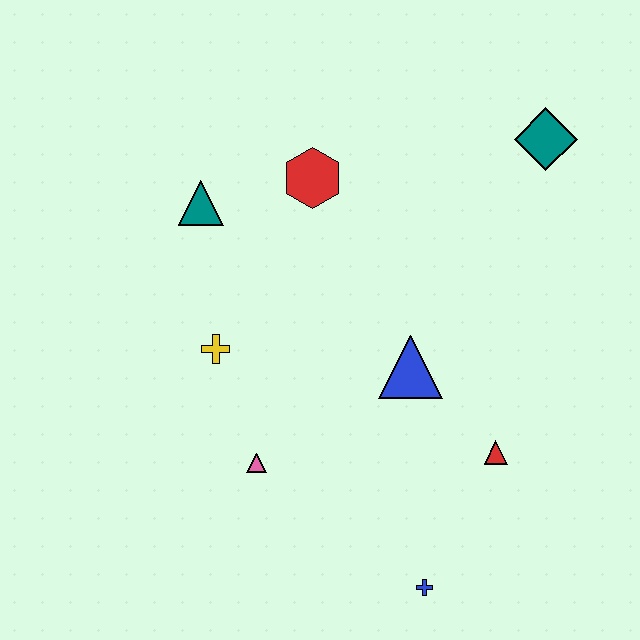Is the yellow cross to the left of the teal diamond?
Yes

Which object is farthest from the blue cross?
The teal diamond is farthest from the blue cross.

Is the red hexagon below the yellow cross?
No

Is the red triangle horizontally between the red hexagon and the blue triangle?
No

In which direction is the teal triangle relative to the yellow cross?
The teal triangle is above the yellow cross.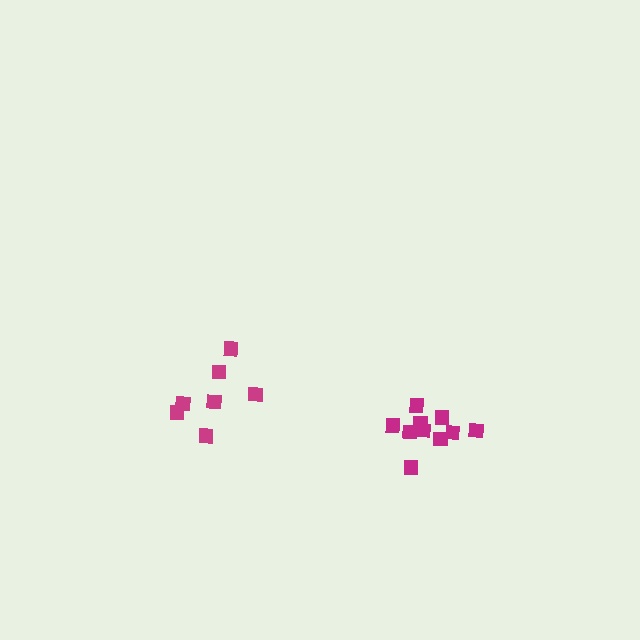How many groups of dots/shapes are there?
There are 2 groups.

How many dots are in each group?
Group 1: 7 dots, Group 2: 10 dots (17 total).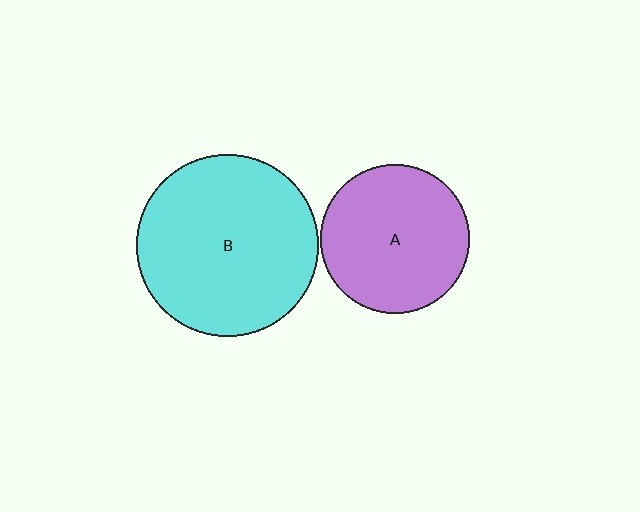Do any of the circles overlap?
No, none of the circles overlap.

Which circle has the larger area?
Circle B (cyan).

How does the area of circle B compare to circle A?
Approximately 1.5 times.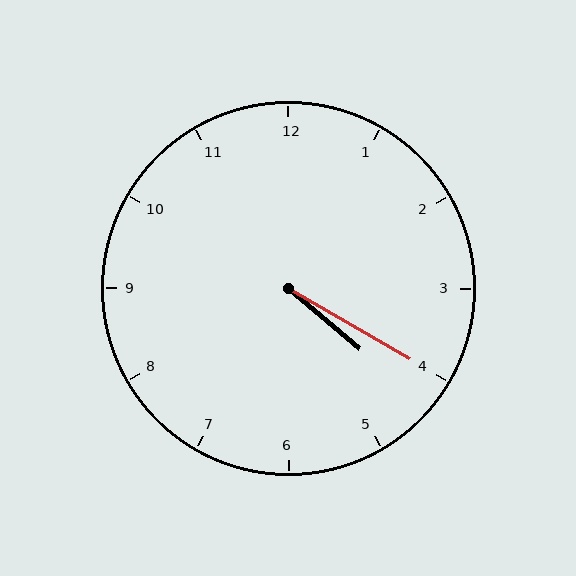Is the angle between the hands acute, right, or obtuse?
It is acute.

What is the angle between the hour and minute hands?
Approximately 10 degrees.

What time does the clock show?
4:20.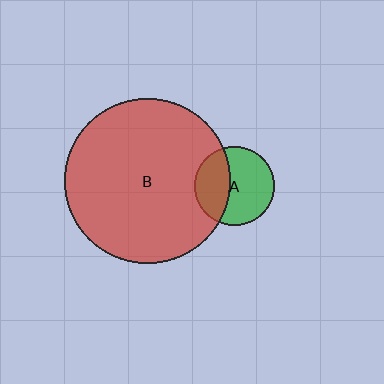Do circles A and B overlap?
Yes.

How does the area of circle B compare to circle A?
Approximately 4.4 times.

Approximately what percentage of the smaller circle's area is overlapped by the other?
Approximately 40%.